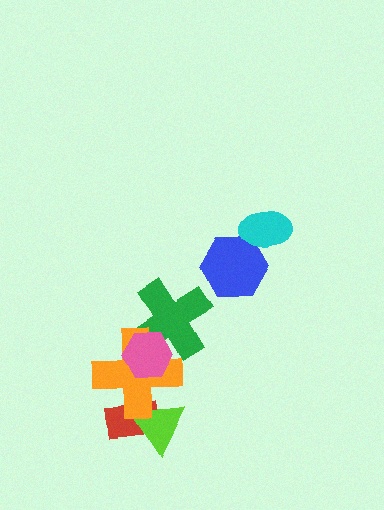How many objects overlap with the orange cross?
4 objects overlap with the orange cross.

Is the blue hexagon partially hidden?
Yes, it is partially covered by another shape.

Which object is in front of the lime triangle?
The orange cross is in front of the lime triangle.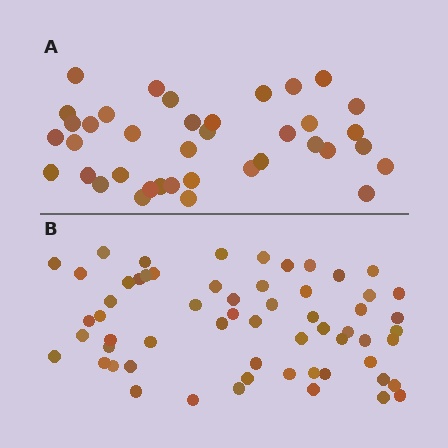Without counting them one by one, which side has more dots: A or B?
Region B (the bottom region) has more dots.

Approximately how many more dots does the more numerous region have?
Region B has approximately 20 more dots than region A.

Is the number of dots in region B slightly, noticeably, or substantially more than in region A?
Region B has substantially more. The ratio is roughly 1.6 to 1.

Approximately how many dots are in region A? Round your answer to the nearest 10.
About 40 dots. (The exact count is 38, which rounds to 40.)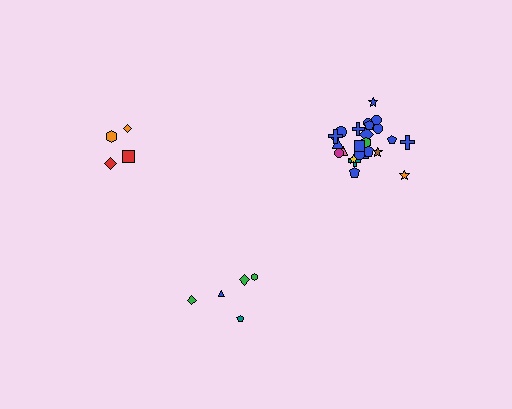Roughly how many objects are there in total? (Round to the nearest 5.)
Roughly 35 objects in total.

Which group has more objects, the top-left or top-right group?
The top-right group.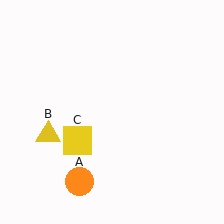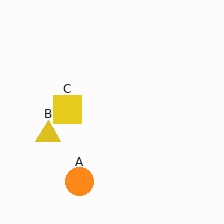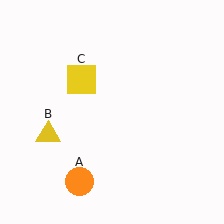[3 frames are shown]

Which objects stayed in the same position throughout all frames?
Orange circle (object A) and yellow triangle (object B) remained stationary.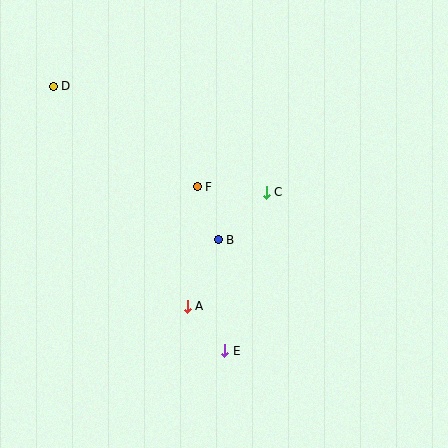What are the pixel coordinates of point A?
Point A is at (187, 306).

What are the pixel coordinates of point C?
Point C is at (266, 192).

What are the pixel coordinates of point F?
Point F is at (197, 187).